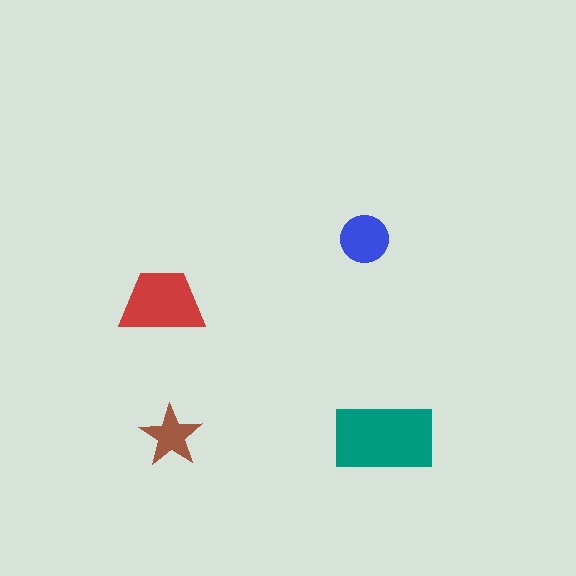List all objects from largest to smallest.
The teal rectangle, the red trapezoid, the blue circle, the brown star.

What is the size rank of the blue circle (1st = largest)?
3rd.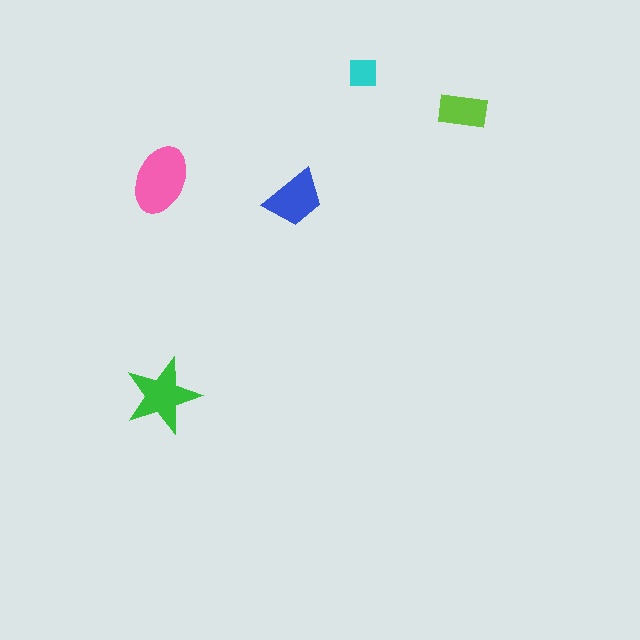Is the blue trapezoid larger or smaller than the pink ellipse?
Smaller.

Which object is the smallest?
The cyan square.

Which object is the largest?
The pink ellipse.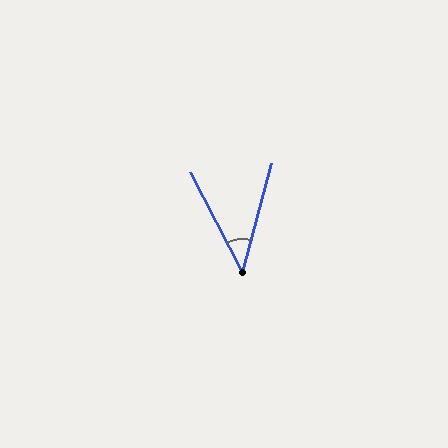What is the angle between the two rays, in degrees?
Approximately 43 degrees.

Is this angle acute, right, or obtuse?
It is acute.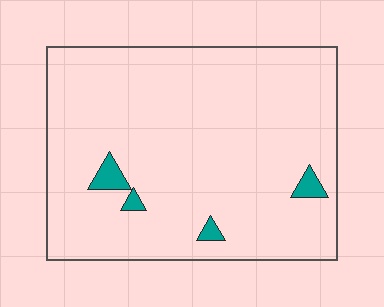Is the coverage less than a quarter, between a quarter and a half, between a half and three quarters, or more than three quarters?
Less than a quarter.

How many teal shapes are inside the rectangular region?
4.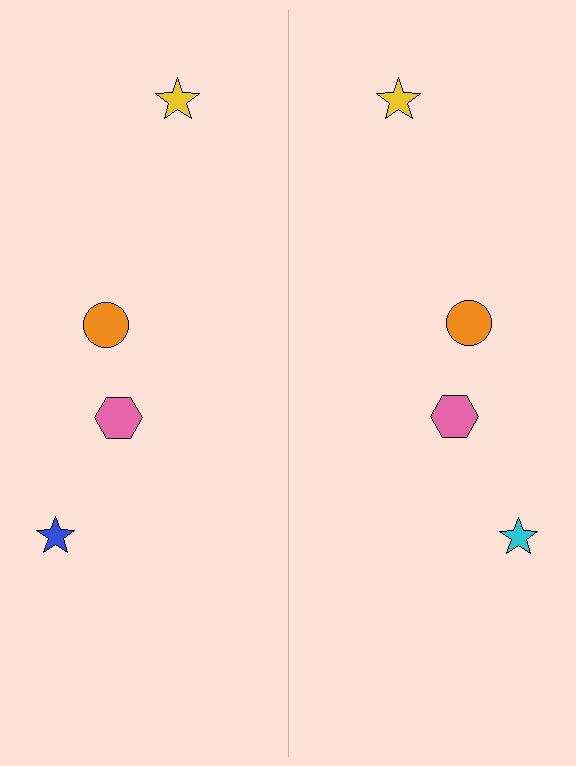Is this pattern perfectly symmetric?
No, the pattern is not perfectly symmetric. The cyan star on the right side breaks the symmetry — its mirror counterpart is blue.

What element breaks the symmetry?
The cyan star on the right side breaks the symmetry — its mirror counterpart is blue.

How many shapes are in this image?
There are 8 shapes in this image.